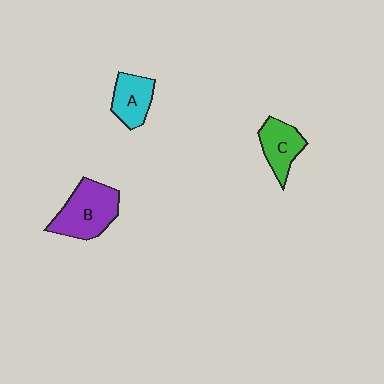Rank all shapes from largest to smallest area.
From largest to smallest: B (purple), C (green), A (cyan).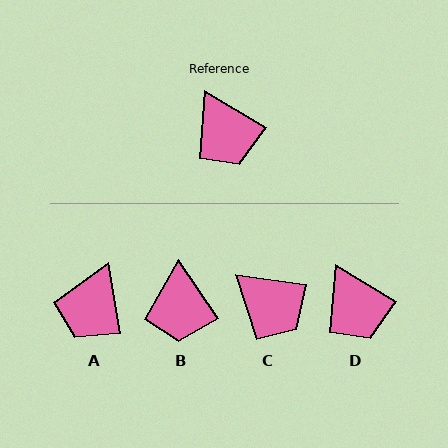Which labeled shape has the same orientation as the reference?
D.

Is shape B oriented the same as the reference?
No, it is off by about 25 degrees.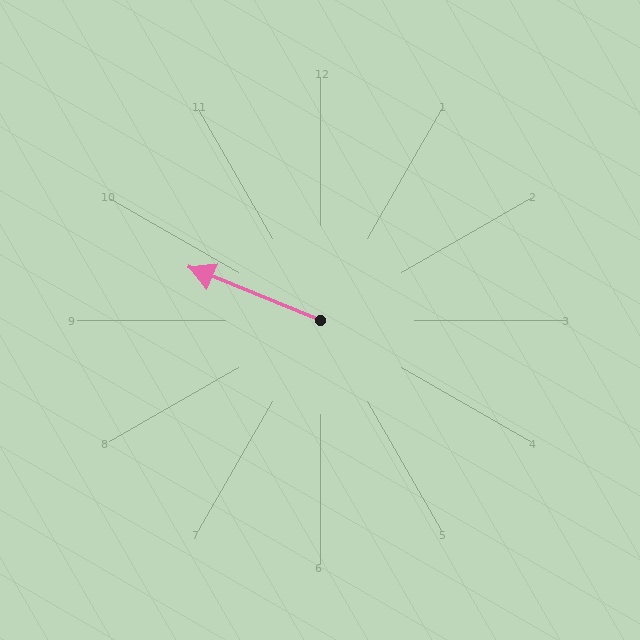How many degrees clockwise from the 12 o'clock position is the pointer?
Approximately 292 degrees.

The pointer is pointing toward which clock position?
Roughly 10 o'clock.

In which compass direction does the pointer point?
West.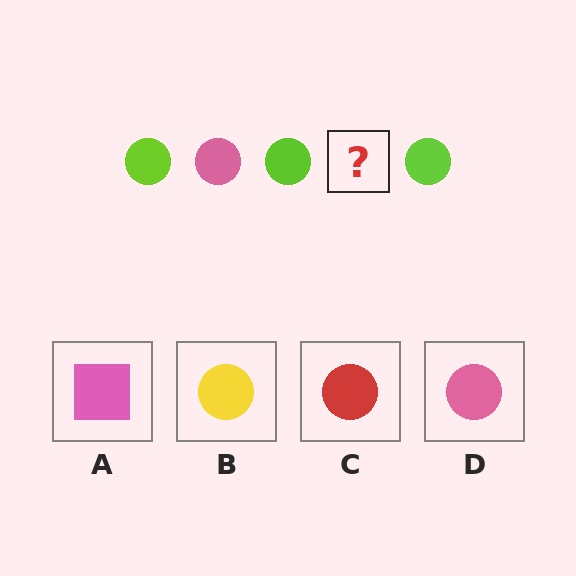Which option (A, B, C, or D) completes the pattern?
D.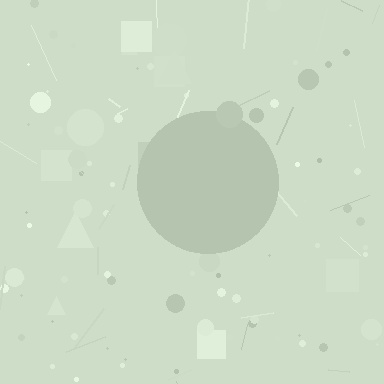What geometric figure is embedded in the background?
A circle is embedded in the background.